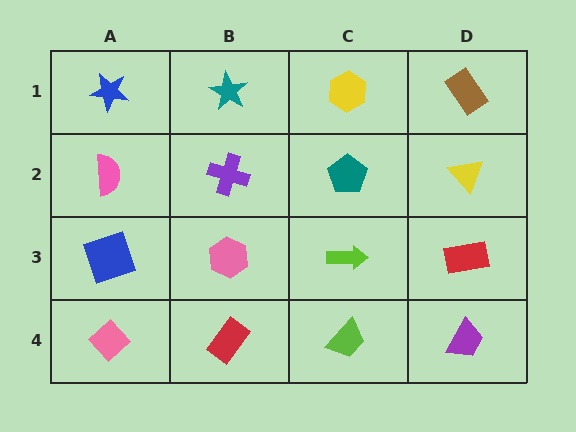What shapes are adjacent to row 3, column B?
A purple cross (row 2, column B), a red rectangle (row 4, column B), a blue square (row 3, column A), a lime arrow (row 3, column C).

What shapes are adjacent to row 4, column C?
A lime arrow (row 3, column C), a red rectangle (row 4, column B), a purple trapezoid (row 4, column D).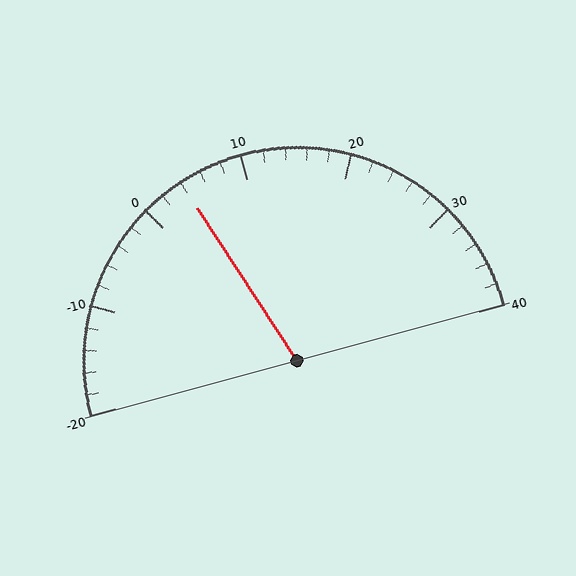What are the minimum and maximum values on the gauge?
The gauge ranges from -20 to 40.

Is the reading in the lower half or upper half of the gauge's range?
The reading is in the lower half of the range (-20 to 40).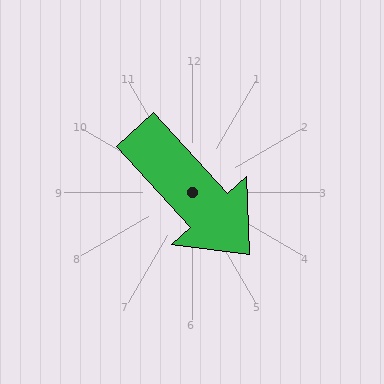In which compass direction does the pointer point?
Southeast.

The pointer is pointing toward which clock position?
Roughly 5 o'clock.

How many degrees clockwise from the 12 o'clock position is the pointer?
Approximately 137 degrees.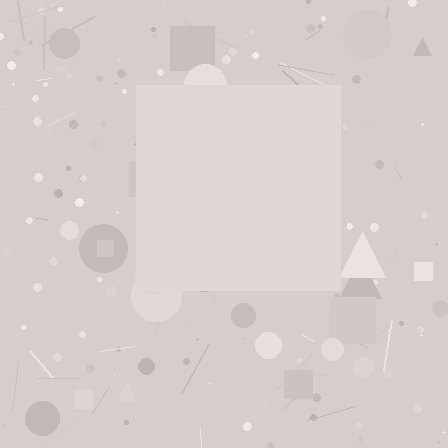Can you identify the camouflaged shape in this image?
The camouflaged shape is a square.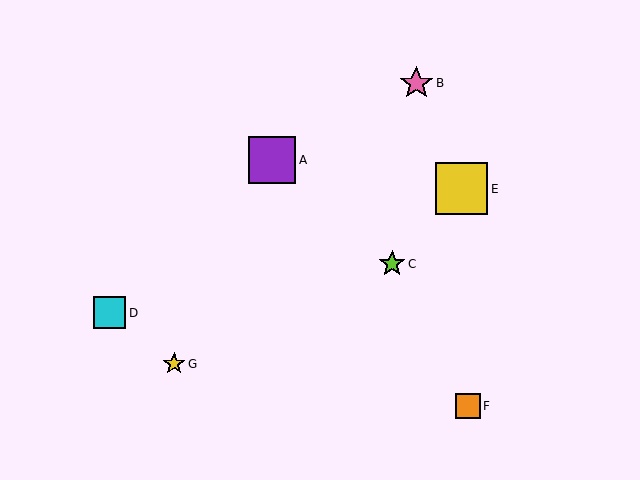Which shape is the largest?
The yellow square (labeled E) is the largest.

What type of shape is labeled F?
Shape F is an orange square.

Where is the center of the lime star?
The center of the lime star is at (392, 264).